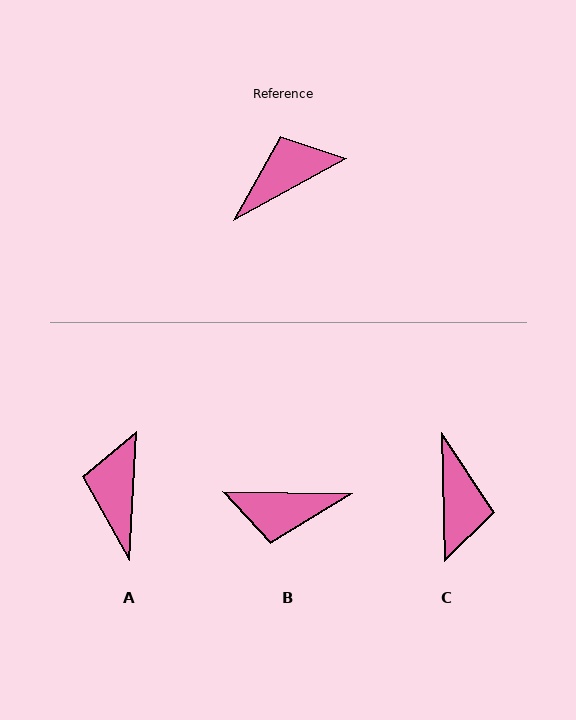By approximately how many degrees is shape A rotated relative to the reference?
Approximately 58 degrees counter-clockwise.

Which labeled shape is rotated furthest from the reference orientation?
B, about 150 degrees away.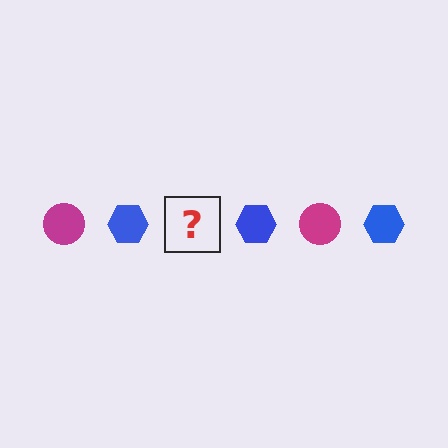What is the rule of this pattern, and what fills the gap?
The rule is that the pattern alternates between magenta circle and blue hexagon. The gap should be filled with a magenta circle.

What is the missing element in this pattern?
The missing element is a magenta circle.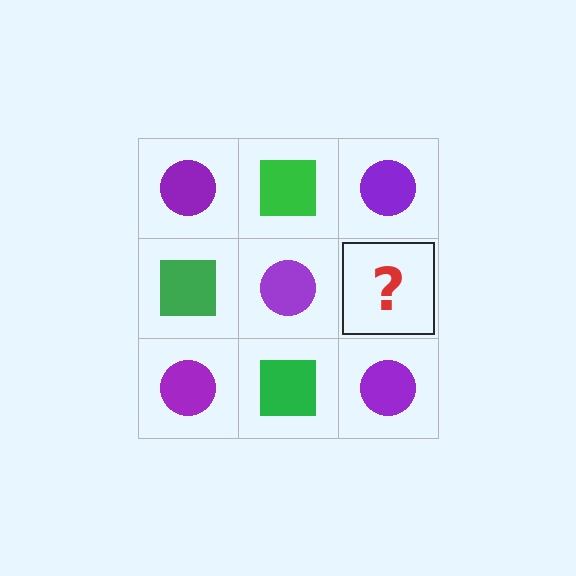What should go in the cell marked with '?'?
The missing cell should contain a green square.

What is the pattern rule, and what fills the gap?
The rule is that it alternates purple circle and green square in a checkerboard pattern. The gap should be filled with a green square.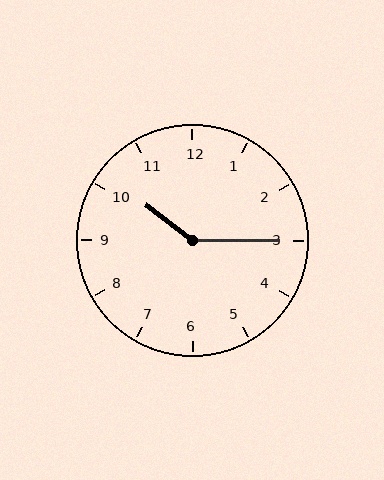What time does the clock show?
10:15.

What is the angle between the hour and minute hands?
Approximately 142 degrees.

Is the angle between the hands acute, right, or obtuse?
It is obtuse.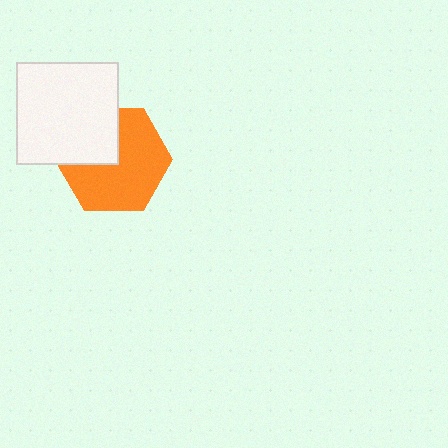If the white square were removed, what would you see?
You would see the complete orange hexagon.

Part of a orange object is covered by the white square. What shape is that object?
It is a hexagon.